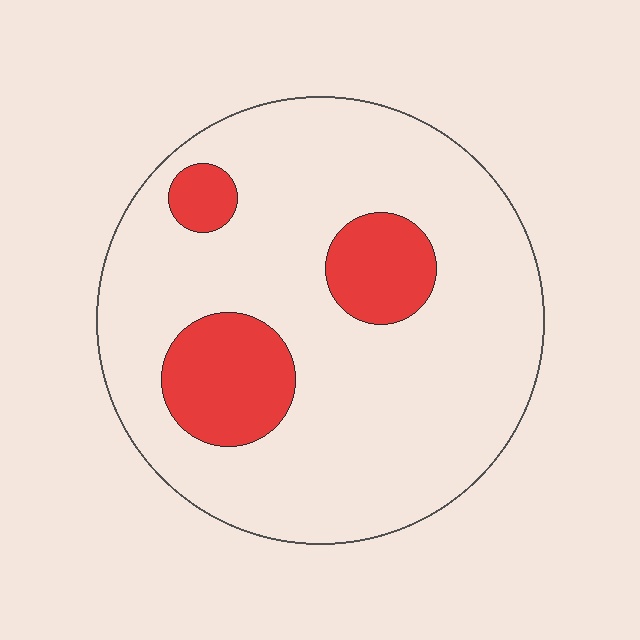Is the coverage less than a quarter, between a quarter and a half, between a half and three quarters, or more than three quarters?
Less than a quarter.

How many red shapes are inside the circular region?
3.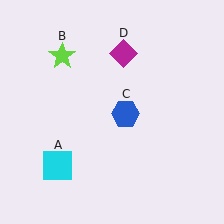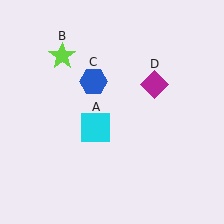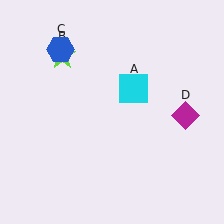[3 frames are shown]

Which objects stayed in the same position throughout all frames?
Lime star (object B) remained stationary.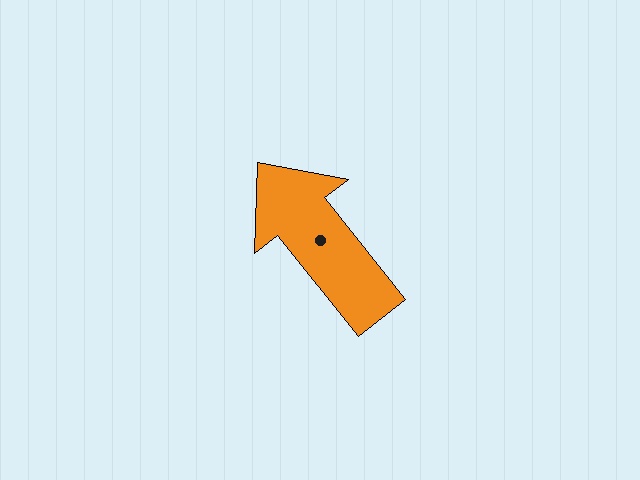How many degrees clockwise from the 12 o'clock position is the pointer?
Approximately 321 degrees.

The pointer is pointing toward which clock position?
Roughly 11 o'clock.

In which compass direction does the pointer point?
Northwest.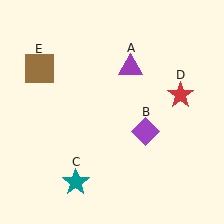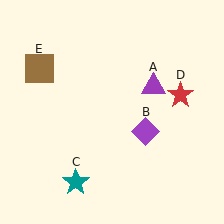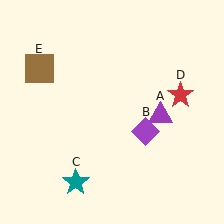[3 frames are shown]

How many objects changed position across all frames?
1 object changed position: purple triangle (object A).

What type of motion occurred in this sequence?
The purple triangle (object A) rotated clockwise around the center of the scene.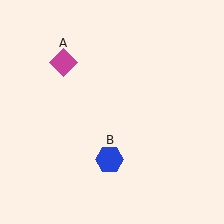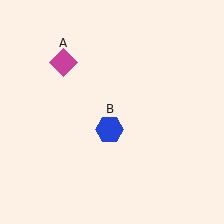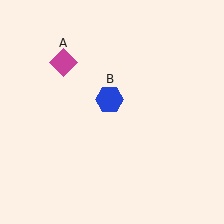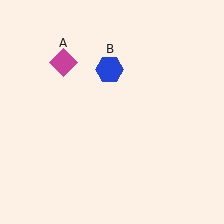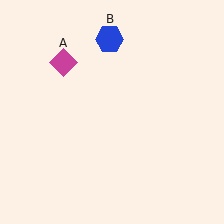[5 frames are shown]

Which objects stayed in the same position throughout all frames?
Magenta diamond (object A) remained stationary.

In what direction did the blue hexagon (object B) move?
The blue hexagon (object B) moved up.